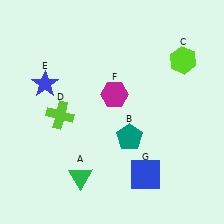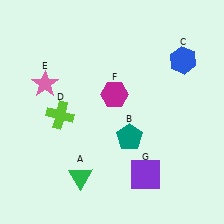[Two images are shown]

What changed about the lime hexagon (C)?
In Image 1, C is lime. In Image 2, it changed to blue.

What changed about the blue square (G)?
In Image 1, G is blue. In Image 2, it changed to purple.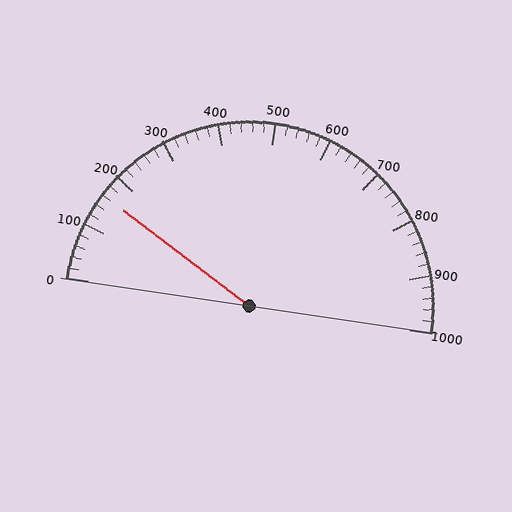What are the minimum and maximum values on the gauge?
The gauge ranges from 0 to 1000.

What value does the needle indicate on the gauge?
The needle indicates approximately 160.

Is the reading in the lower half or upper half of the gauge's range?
The reading is in the lower half of the range (0 to 1000).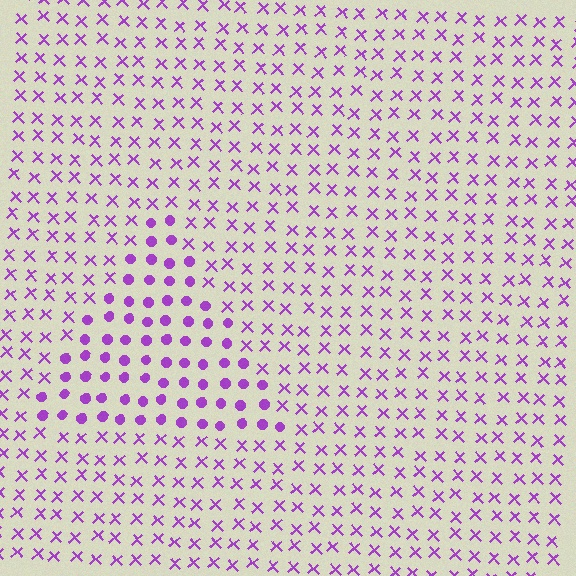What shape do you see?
I see a triangle.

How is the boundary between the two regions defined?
The boundary is defined by a change in element shape: circles inside vs. X marks outside. All elements share the same color and spacing.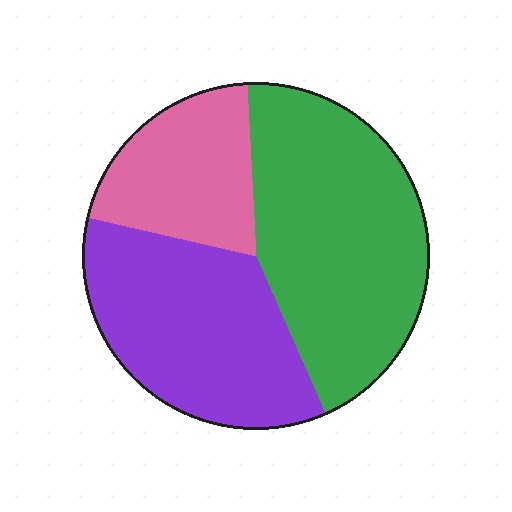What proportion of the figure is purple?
Purple takes up about one third (1/3) of the figure.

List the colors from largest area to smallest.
From largest to smallest: green, purple, pink.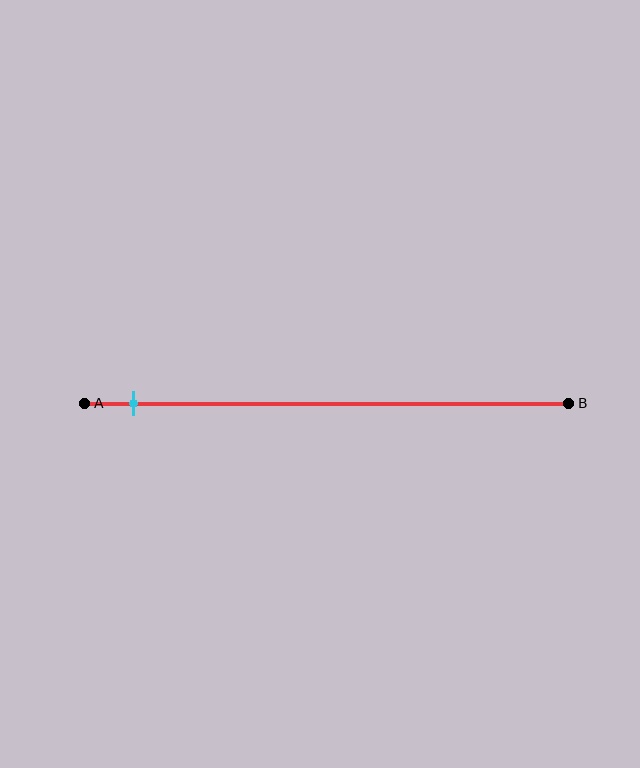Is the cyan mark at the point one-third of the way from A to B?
No, the mark is at about 10% from A, not at the 33% one-third point.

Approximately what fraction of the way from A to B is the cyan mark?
The cyan mark is approximately 10% of the way from A to B.